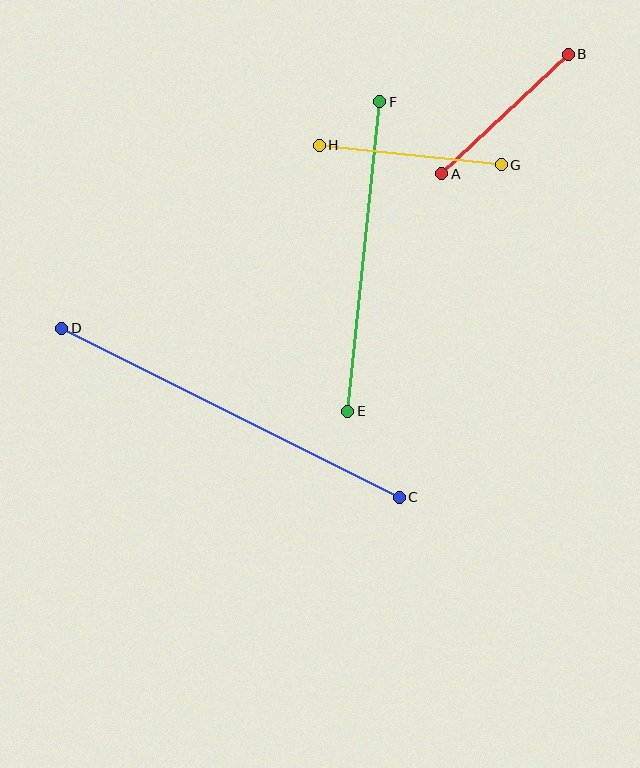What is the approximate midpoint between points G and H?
The midpoint is at approximately (410, 155) pixels.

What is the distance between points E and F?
The distance is approximately 312 pixels.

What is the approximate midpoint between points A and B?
The midpoint is at approximately (505, 114) pixels.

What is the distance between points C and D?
The distance is approximately 377 pixels.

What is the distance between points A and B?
The distance is approximately 174 pixels.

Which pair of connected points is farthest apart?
Points C and D are farthest apart.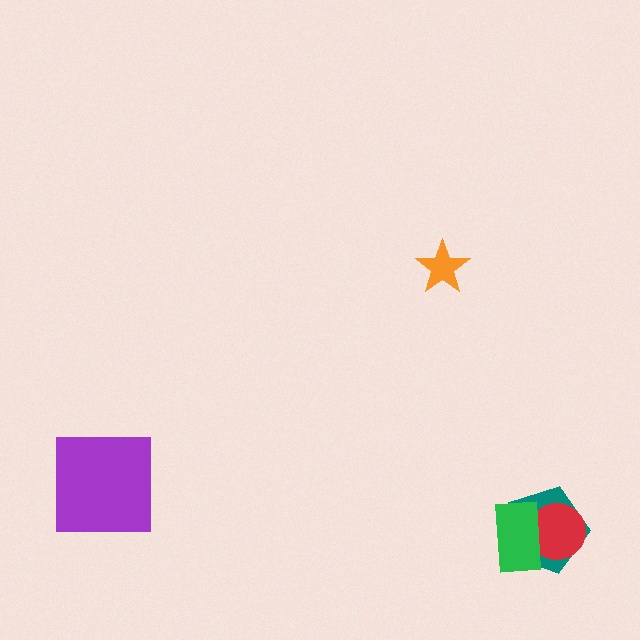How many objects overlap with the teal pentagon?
2 objects overlap with the teal pentagon.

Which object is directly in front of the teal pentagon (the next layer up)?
The red circle is directly in front of the teal pentagon.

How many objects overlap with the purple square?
0 objects overlap with the purple square.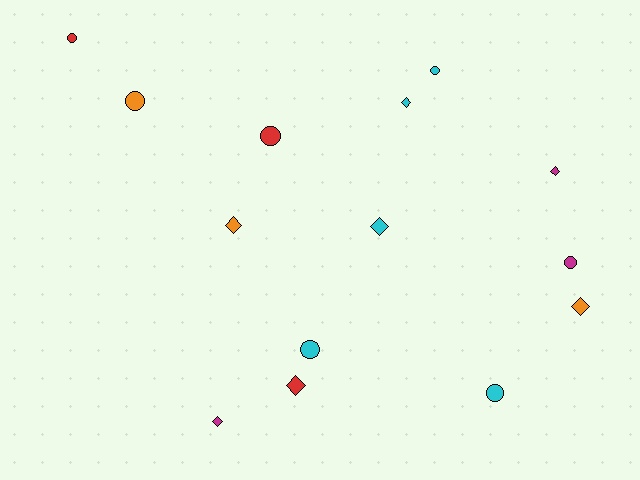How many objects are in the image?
There are 14 objects.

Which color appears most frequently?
Cyan, with 5 objects.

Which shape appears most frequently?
Circle, with 7 objects.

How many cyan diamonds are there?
There are 2 cyan diamonds.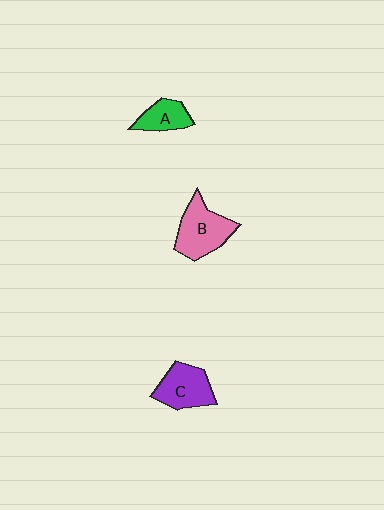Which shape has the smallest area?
Shape A (green).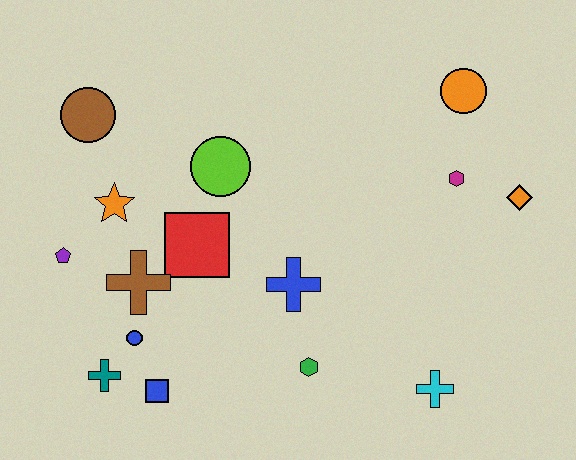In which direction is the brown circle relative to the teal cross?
The brown circle is above the teal cross.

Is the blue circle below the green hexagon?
No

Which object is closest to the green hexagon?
The blue cross is closest to the green hexagon.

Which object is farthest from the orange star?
The orange diamond is farthest from the orange star.